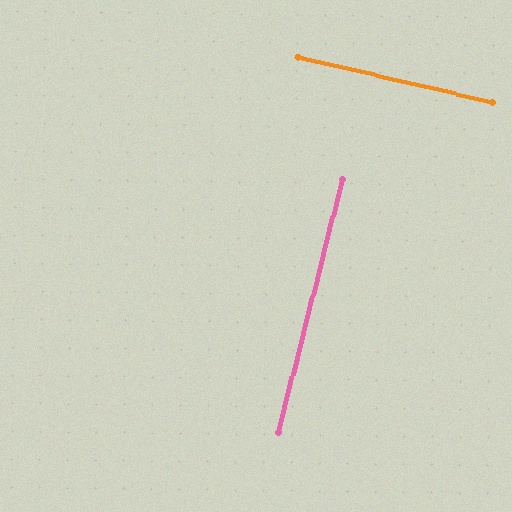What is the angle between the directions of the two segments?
Approximately 89 degrees.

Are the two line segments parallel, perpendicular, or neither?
Perpendicular — they meet at approximately 89°.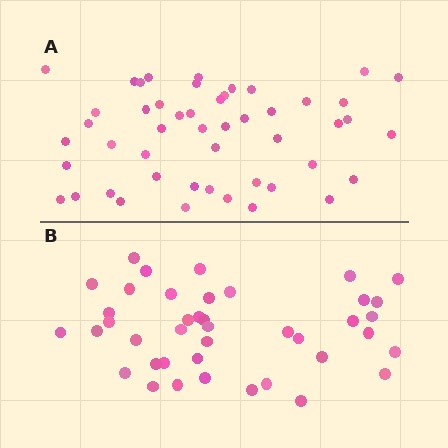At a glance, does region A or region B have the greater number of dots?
Region A (the top region) has more dots.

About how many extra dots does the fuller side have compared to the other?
Region A has roughly 8 or so more dots than region B.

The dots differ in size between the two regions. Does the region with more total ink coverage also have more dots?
No. Region B has more total ink coverage because its dots are larger, but region A actually contains more individual dots. Total area can be misleading — the number of items is what matters here.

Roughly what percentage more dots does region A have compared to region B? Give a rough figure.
About 20% more.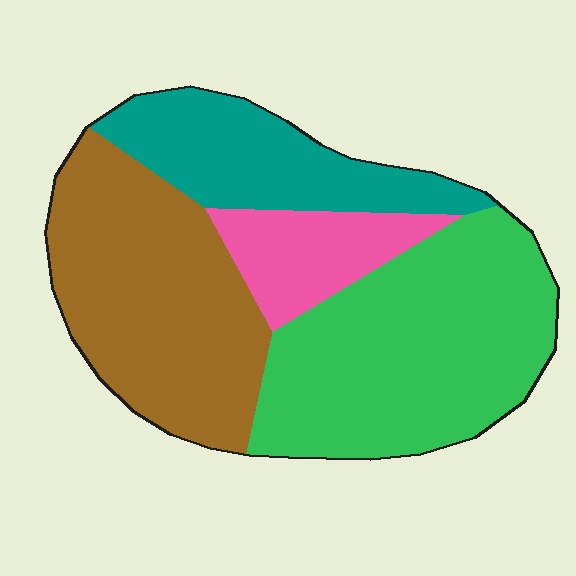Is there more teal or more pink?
Teal.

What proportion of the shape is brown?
Brown takes up about one third (1/3) of the shape.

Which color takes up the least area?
Pink, at roughly 10%.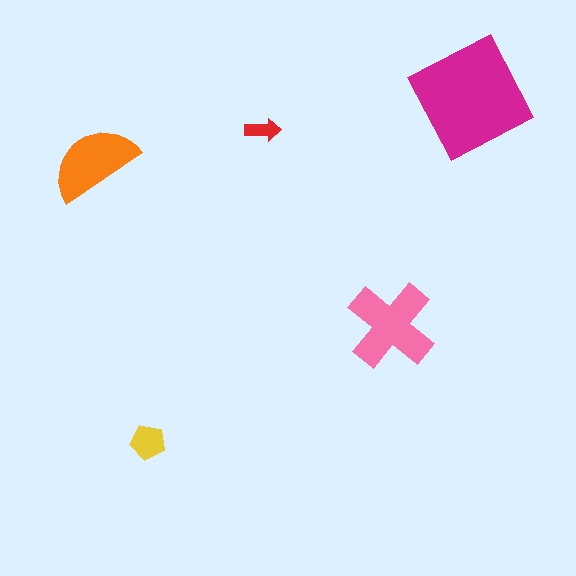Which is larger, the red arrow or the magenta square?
The magenta square.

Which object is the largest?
The magenta square.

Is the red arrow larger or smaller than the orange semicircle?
Smaller.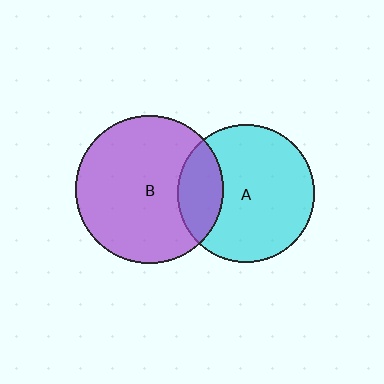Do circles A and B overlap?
Yes.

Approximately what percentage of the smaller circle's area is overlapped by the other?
Approximately 25%.